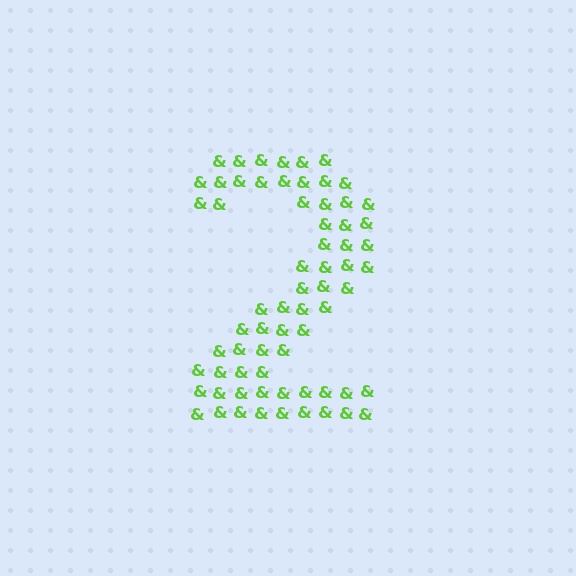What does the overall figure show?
The overall figure shows the digit 2.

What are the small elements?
The small elements are ampersands.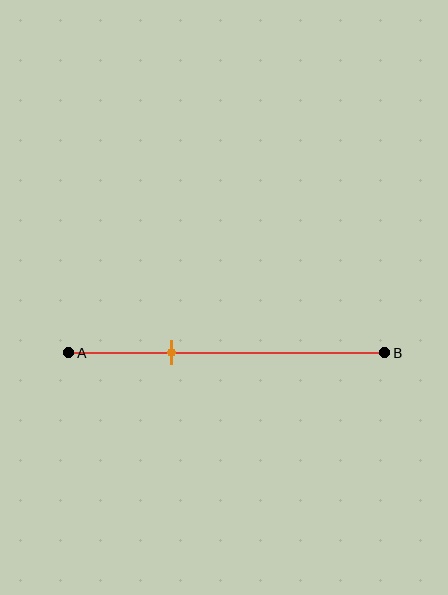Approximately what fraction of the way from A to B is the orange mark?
The orange mark is approximately 35% of the way from A to B.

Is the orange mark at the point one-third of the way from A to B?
Yes, the mark is approximately at the one-third point.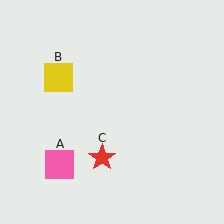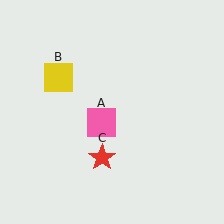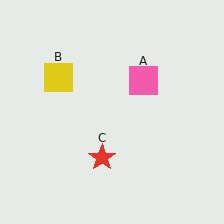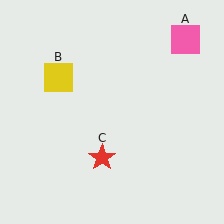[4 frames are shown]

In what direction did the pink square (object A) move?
The pink square (object A) moved up and to the right.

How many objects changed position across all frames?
1 object changed position: pink square (object A).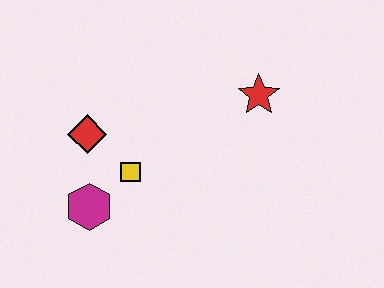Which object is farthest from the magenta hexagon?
The red star is farthest from the magenta hexagon.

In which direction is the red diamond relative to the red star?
The red diamond is to the left of the red star.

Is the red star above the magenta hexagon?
Yes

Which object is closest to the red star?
The yellow square is closest to the red star.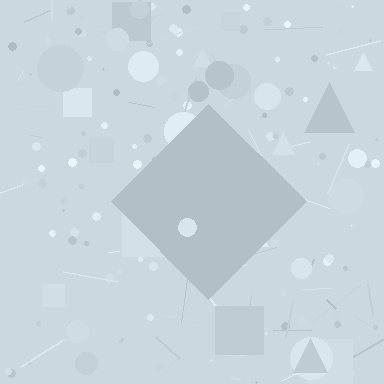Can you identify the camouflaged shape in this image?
The camouflaged shape is a diamond.